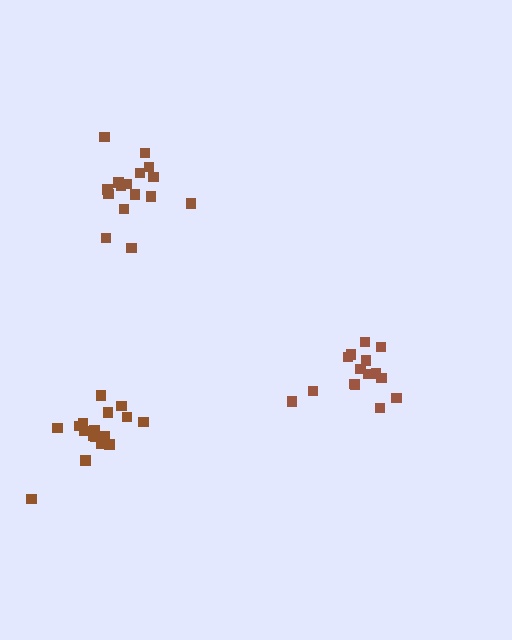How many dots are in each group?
Group 1: 15 dots, Group 2: 17 dots, Group 3: 16 dots (48 total).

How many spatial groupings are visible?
There are 3 spatial groupings.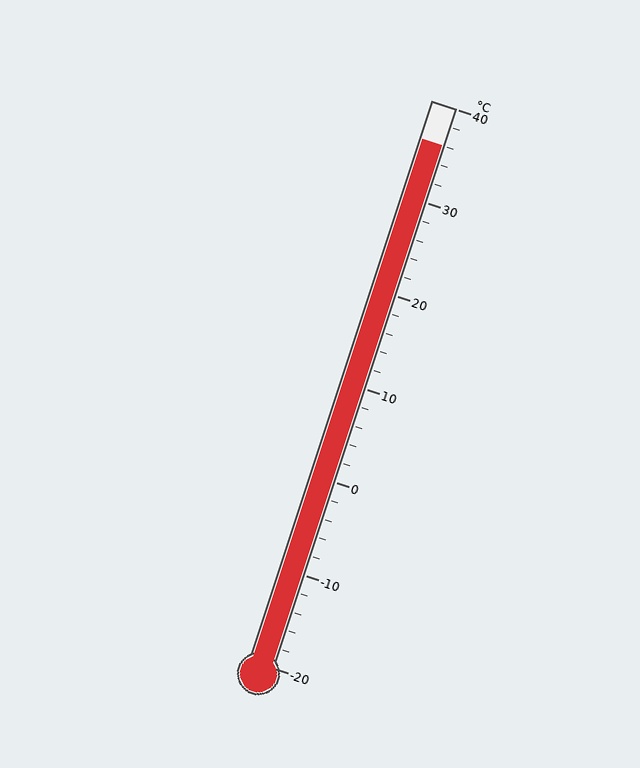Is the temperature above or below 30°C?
The temperature is above 30°C.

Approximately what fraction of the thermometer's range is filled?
The thermometer is filled to approximately 95% of its range.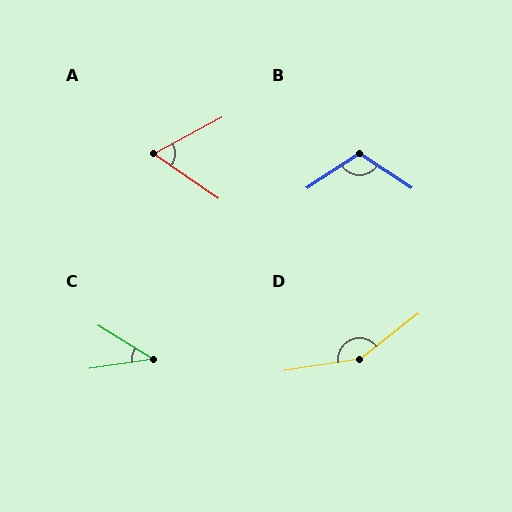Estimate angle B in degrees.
Approximately 113 degrees.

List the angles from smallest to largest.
C (40°), A (62°), B (113°), D (151°).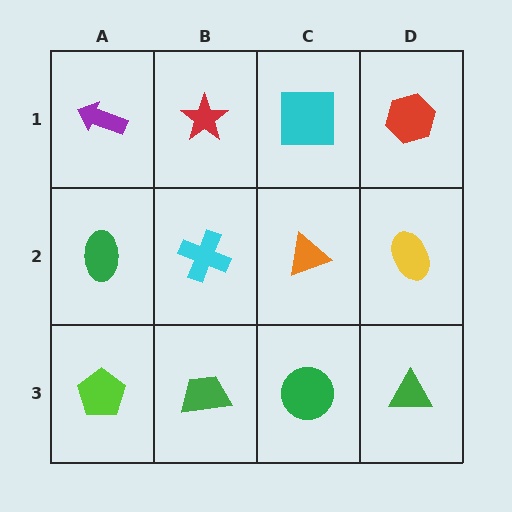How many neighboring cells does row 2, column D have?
3.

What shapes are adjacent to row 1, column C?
An orange triangle (row 2, column C), a red star (row 1, column B), a red hexagon (row 1, column D).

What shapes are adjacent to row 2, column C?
A cyan square (row 1, column C), a green circle (row 3, column C), a cyan cross (row 2, column B), a yellow ellipse (row 2, column D).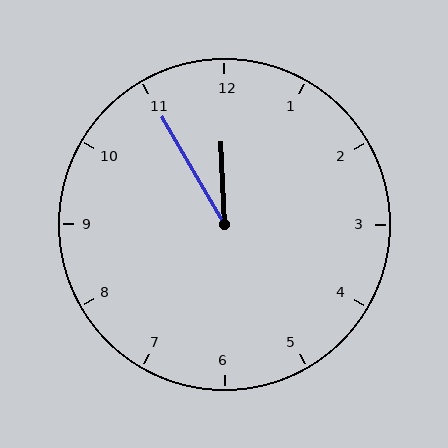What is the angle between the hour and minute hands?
Approximately 28 degrees.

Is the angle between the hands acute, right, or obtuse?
It is acute.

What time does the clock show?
11:55.